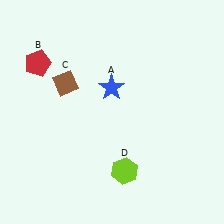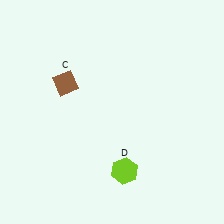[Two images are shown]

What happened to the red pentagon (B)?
The red pentagon (B) was removed in Image 2. It was in the top-left area of Image 1.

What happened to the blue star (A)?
The blue star (A) was removed in Image 2. It was in the top-left area of Image 1.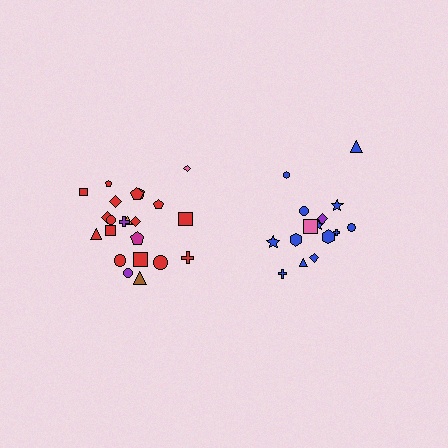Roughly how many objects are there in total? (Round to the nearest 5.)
Roughly 35 objects in total.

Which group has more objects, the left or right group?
The left group.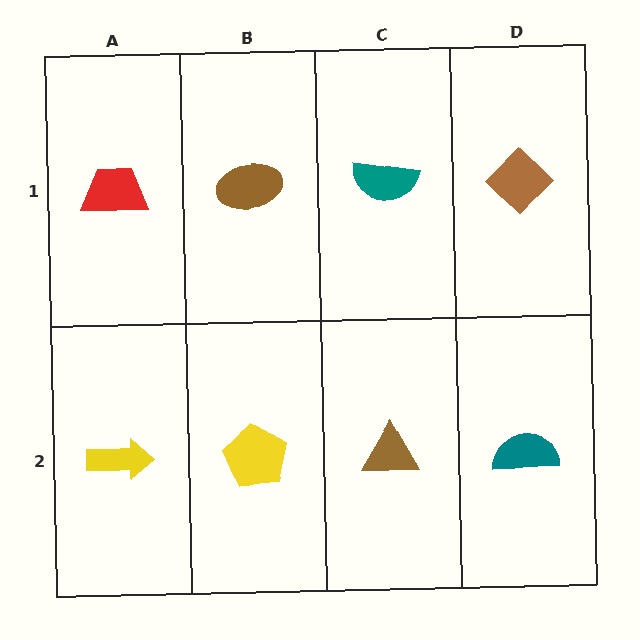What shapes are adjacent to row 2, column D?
A brown diamond (row 1, column D), a brown triangle (row 2, column C).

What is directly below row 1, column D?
A teal semicircle.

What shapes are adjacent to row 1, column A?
A yellow arrow (row 2, column A), a brown ellipse (row 1, column B).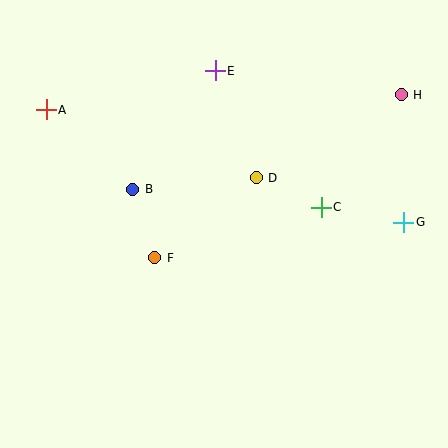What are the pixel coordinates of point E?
Point E is at (215, 71).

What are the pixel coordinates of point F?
Point F is at (155, 258).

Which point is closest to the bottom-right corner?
Point G is closest to the bottom-right corner.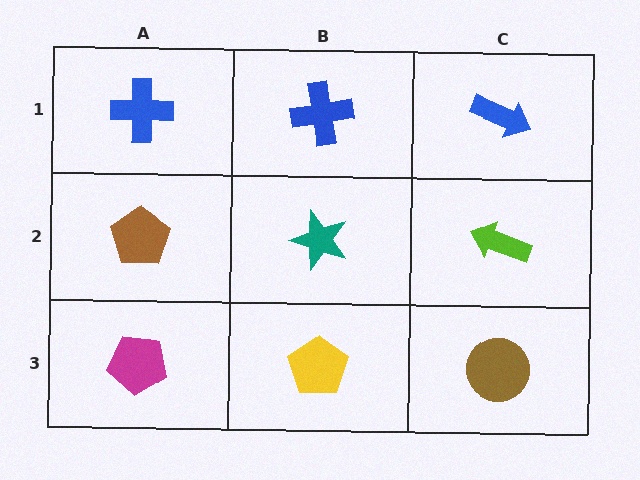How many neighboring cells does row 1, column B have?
3.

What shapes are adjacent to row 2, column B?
A blue cross (row 1, column B), a yellow pentagon (row 3, column B), a brown pentagon (row 2, column A), a lime arrow (row 2, column C).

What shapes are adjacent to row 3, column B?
A teal star (row 2, column B), a magenta pentagon (row 3, column A), a brown circle (row 3, column C).